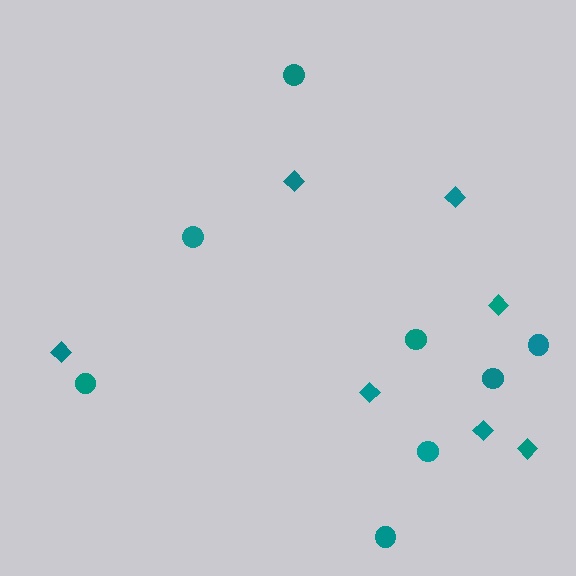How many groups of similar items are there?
There are 2 groups: one group of diamonds (7) and one group of circles (8).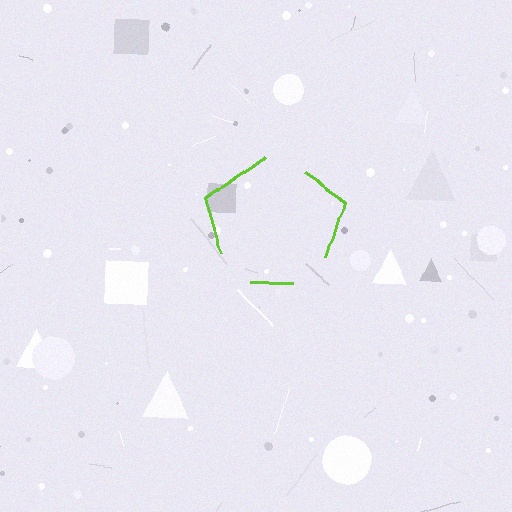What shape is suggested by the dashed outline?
The dashed outline suggests a pentagon.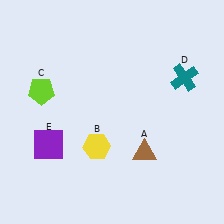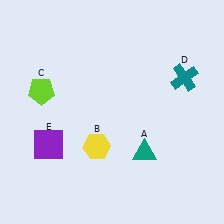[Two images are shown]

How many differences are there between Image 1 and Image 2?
There is 1 difference between the two images.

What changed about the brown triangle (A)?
In Image 1, A is brown. In Image 2, it changed to teal.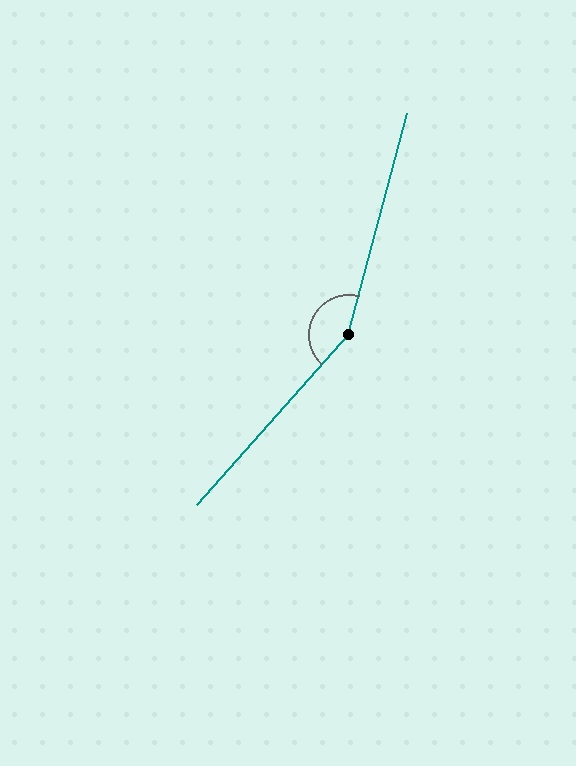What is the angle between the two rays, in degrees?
Approximately 153 degrees.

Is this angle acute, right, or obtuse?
It is obtuse.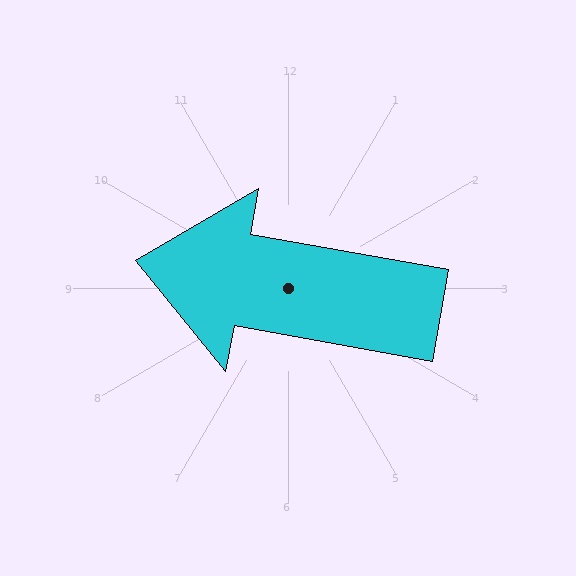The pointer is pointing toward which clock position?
Roughly 9 o'clock.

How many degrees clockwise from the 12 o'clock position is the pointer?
Approximately 280 degrees.